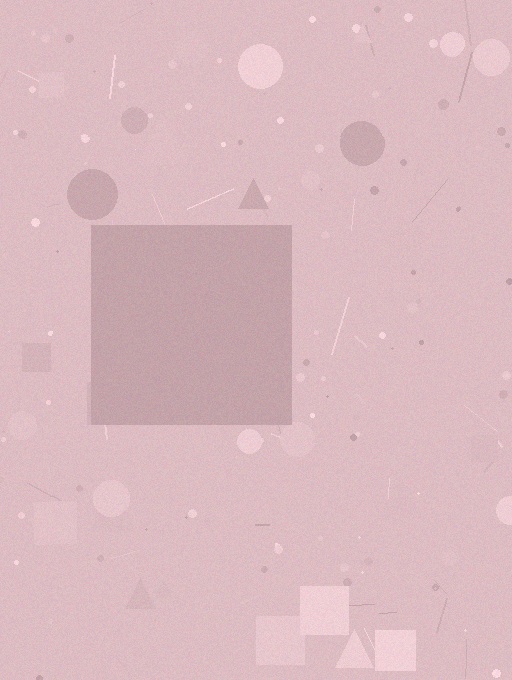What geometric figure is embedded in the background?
A square is embedded in the background.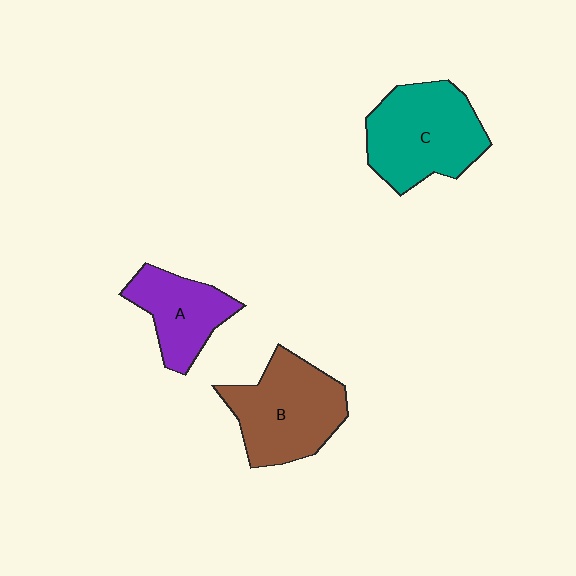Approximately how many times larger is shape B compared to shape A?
Approximately 1.4 times.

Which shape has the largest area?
Shape C (teal).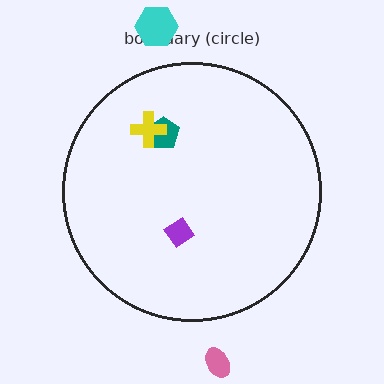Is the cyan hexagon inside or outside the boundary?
Outside.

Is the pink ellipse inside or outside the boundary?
Outside.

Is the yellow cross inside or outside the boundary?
Inside.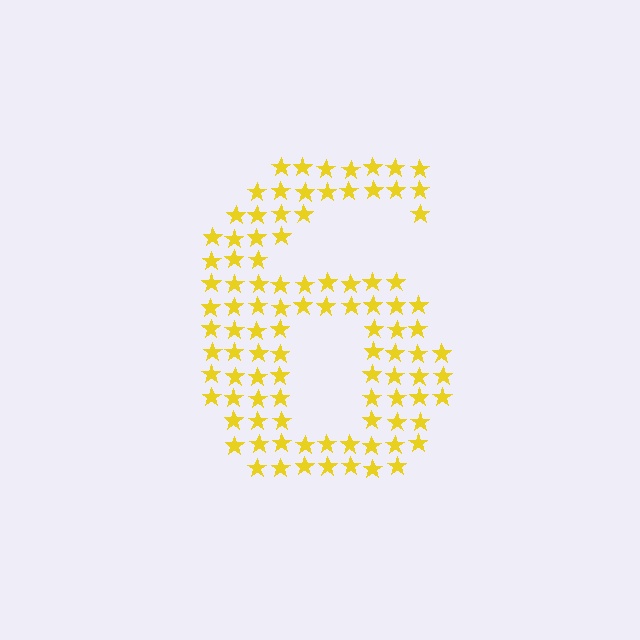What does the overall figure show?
The overall figure shows the digit 6.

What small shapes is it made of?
It is made of small stars.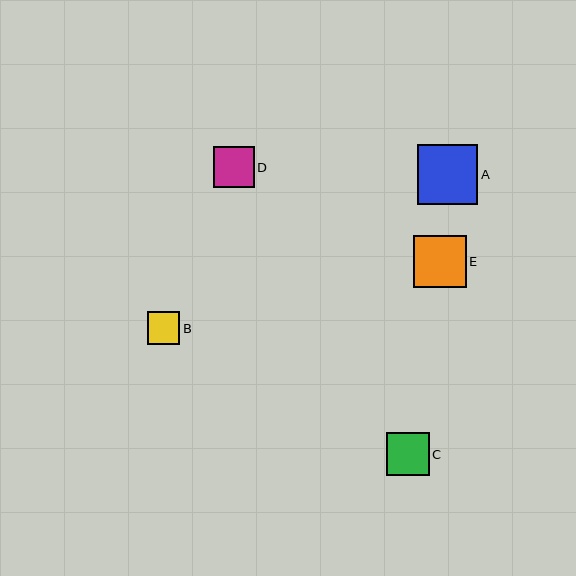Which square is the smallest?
Square B is the smallest with a size of approximately 33 pixels.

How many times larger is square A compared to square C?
Square A is approximately 1.4 times the size of square C.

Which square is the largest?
Square A is the largest with a size of approximately 60 pixels.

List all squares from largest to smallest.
From largest to smallest: A, E, C, D, B.